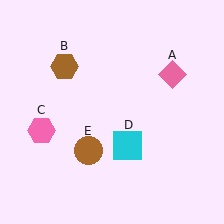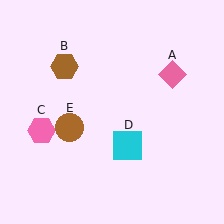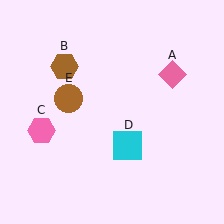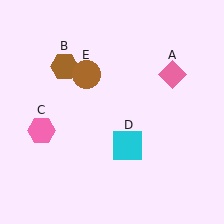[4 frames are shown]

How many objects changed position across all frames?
1 object changed position: brown circle (object E).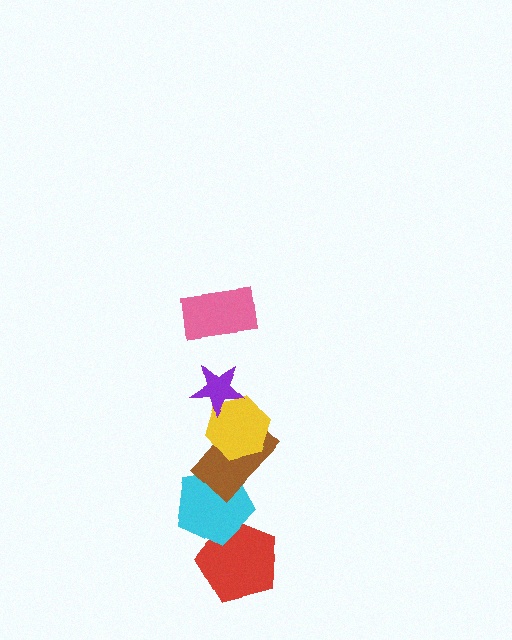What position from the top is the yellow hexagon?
The yellow hexagon is 3rd from the top.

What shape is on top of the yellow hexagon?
The purple star is on top of the yellow hexagon.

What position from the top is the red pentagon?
The red pentagon is 6th from the top.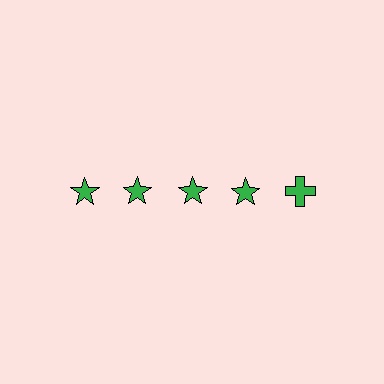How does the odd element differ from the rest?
It has a different shape: cross instead of star.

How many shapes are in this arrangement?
There are 5 shapes arranged in a grid pattern.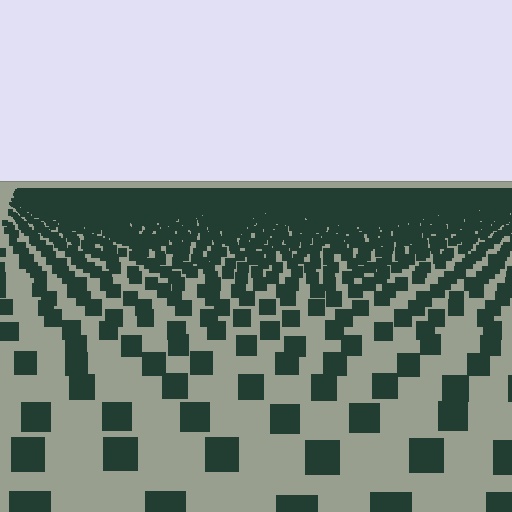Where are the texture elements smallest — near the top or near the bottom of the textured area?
Near the top.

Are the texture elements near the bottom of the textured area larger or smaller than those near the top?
Larger. Near the bottom, elements are closer to the viewer and appear at a bigger on-screen size.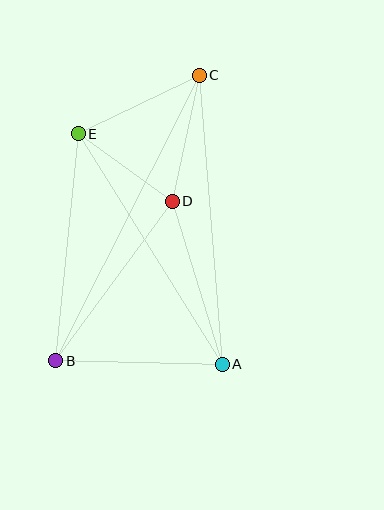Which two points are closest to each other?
Points D and E are closest to each other.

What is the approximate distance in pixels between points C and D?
The distance between C and D is approximately 129 pixels.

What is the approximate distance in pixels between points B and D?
The distance between B and D is approximately 198 pixels.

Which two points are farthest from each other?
Points B and C are farthest from each other.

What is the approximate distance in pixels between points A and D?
The distance between A and D is approximately 171 pixels.